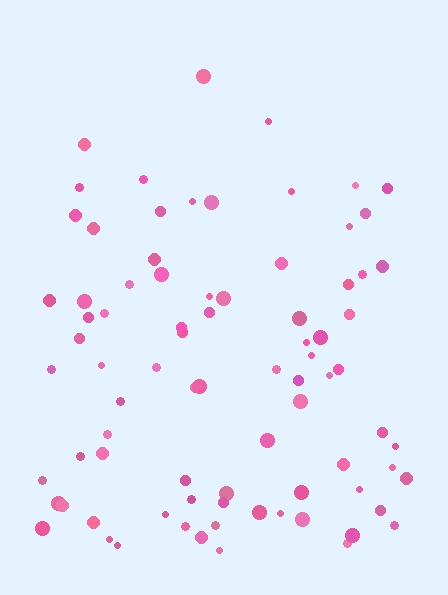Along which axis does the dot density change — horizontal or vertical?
Vertical.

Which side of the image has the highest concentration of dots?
The bottom.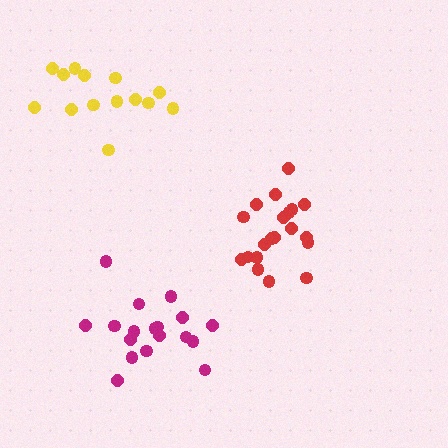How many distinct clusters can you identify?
There are 3 distinct clusters.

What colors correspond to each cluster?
The clusters are colored: yellow, magenta, red.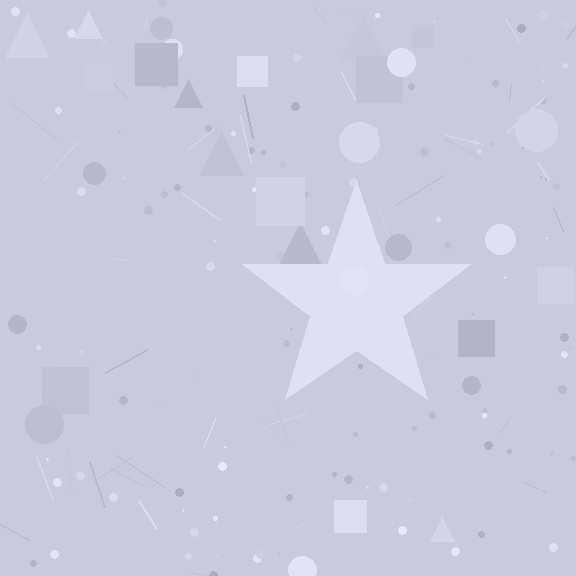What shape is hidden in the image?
A star is hidden in the image.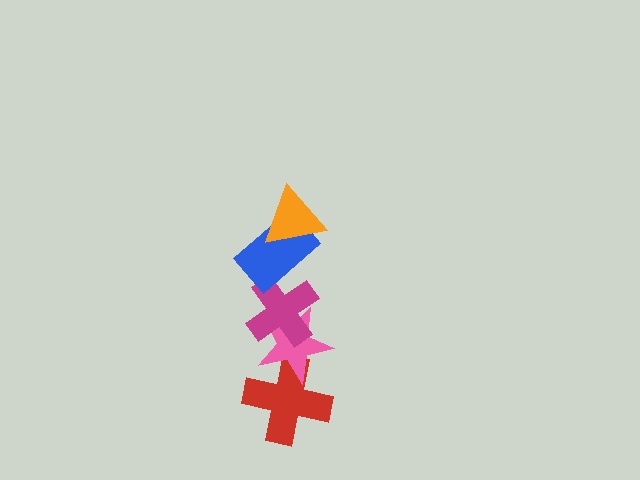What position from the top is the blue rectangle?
The blue rectangle is 2nd from the top.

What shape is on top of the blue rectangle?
The orange triangle is on top of the blue rectangle.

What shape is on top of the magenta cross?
The blue rectangle is on top of the magenta cross.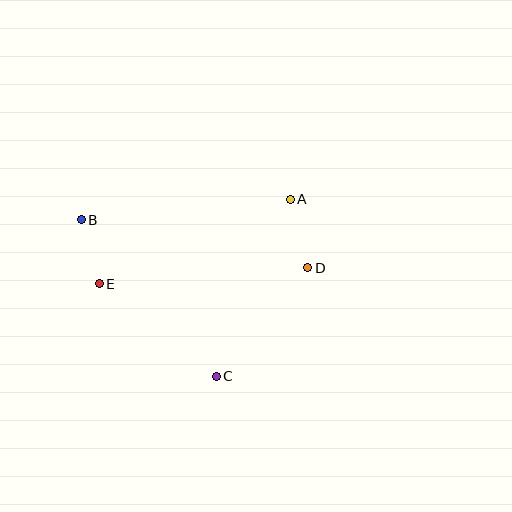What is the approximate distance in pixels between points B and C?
The distance between B and C is approximately 207 pixels.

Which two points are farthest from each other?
Points B and D are farthest from each other.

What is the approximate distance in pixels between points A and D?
The distance between A and D is approximately 71 pixels.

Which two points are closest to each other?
Points B and E are closest to each other.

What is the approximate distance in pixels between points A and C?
The distance between A and C is approximately 192 pixels.